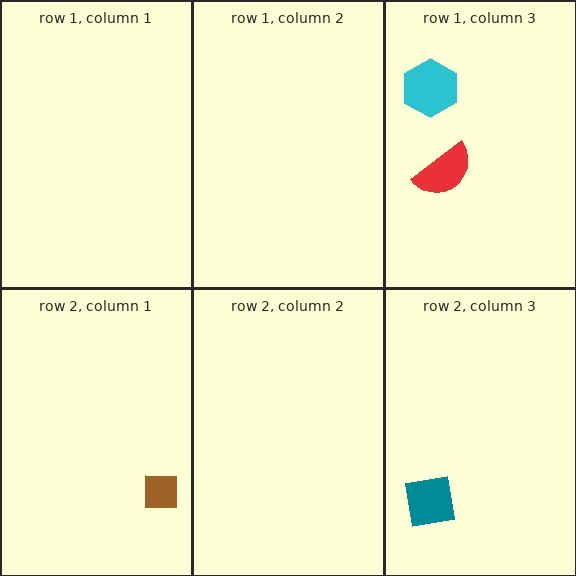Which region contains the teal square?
The row 2, column 3 region.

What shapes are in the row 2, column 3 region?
The teal square.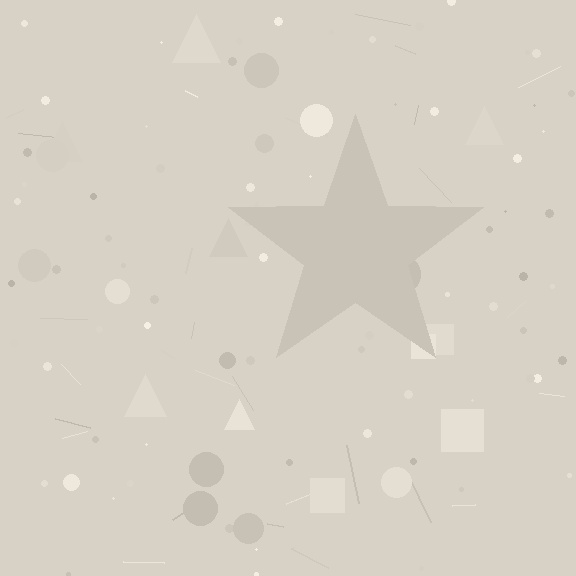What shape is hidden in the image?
A star is hidden in the image.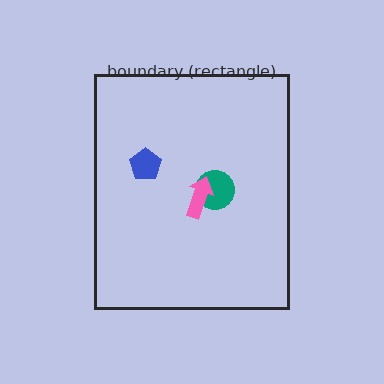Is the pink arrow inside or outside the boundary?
Inside.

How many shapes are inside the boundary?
3 inside, 0 outside.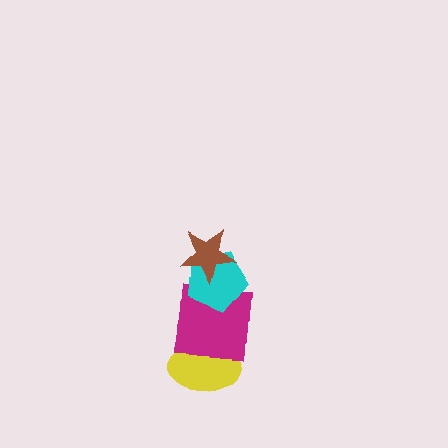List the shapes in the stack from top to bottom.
From top to bottom: the brown star, the cyan pentagon, the magenta square, the yellow ellipse.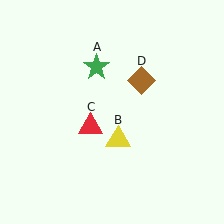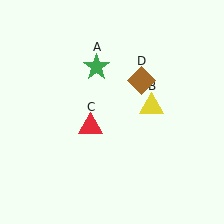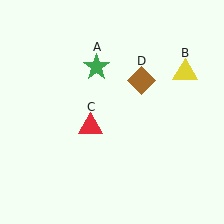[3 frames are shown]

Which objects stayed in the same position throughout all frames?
Green star (object A) and red triangle (object C) and brown diamond (object D) remained stationary.